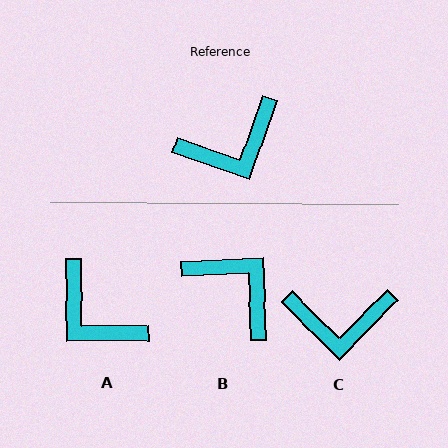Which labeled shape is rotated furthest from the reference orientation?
B, about 111 degrees away.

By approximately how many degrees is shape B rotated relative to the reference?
Approximately 111 degrees counter-clockwise.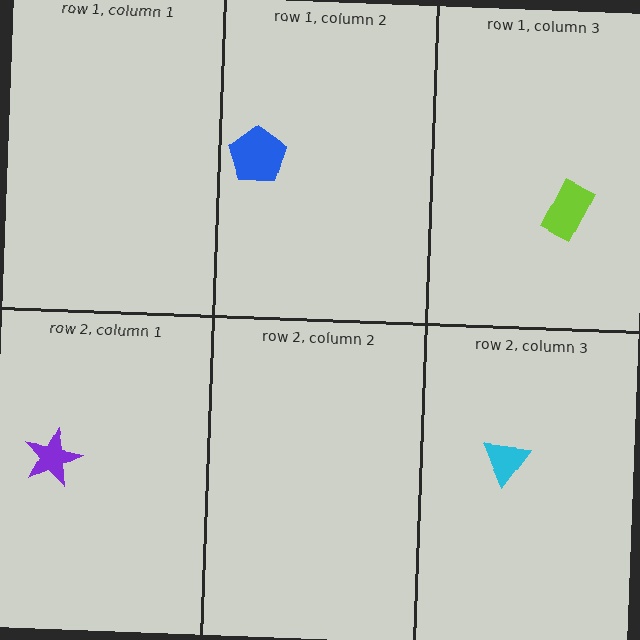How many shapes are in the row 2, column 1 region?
1.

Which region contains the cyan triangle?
The row 2, column 3 region.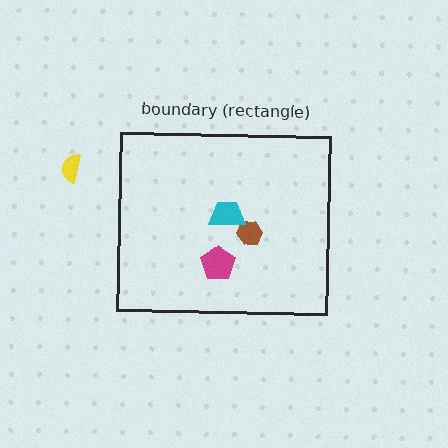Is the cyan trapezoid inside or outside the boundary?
Inside.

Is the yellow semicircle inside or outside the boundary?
Outside.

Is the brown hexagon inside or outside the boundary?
Inside.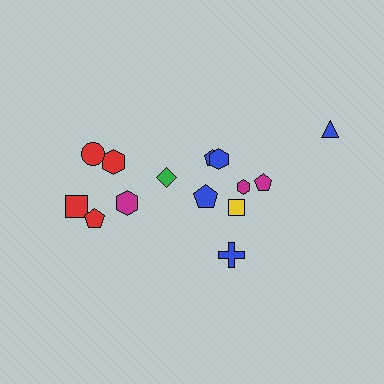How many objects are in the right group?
There are 8 objects.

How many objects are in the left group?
There are 6 objects.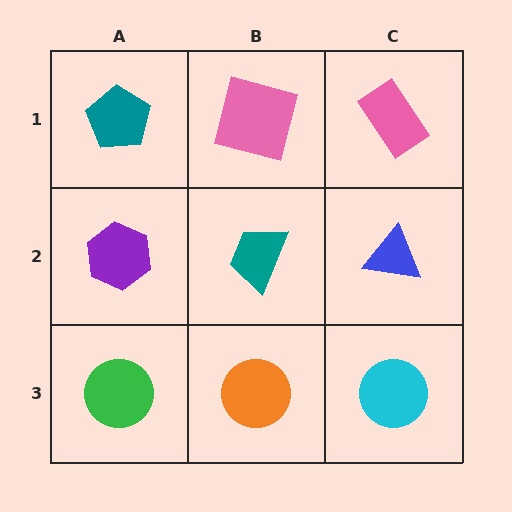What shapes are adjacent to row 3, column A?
A purple hexagon (row 2, column A), an orange circle (row 3, column B).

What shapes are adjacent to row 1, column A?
A purple hexagon (row 2, column A), a pink square (row 1, column B).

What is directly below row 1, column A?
A purple hexagon.